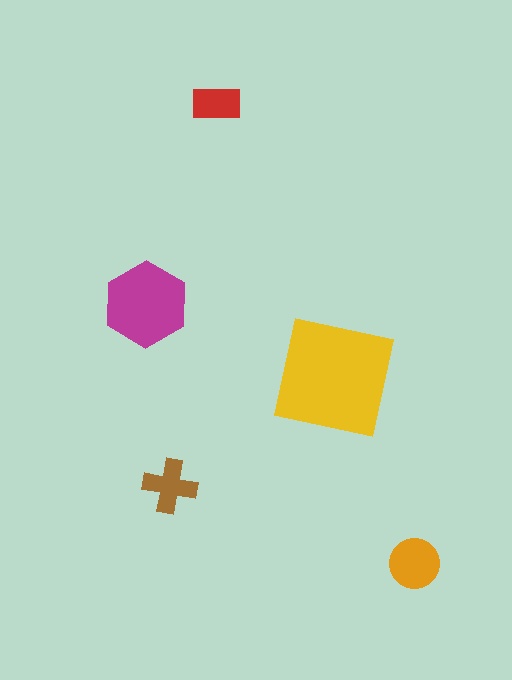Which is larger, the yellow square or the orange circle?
The yellow square.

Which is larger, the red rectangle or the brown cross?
The brown cross.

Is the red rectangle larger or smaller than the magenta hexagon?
Smaller.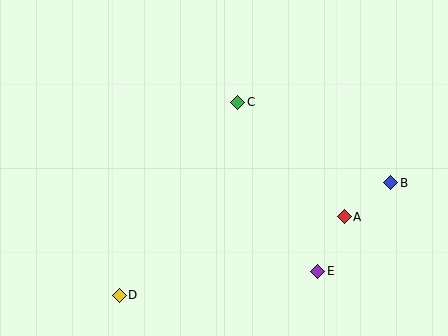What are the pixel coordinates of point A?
Point A is at (344, 217).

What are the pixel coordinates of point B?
Point B is at (391, 183).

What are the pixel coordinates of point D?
Point D is at (119, 295).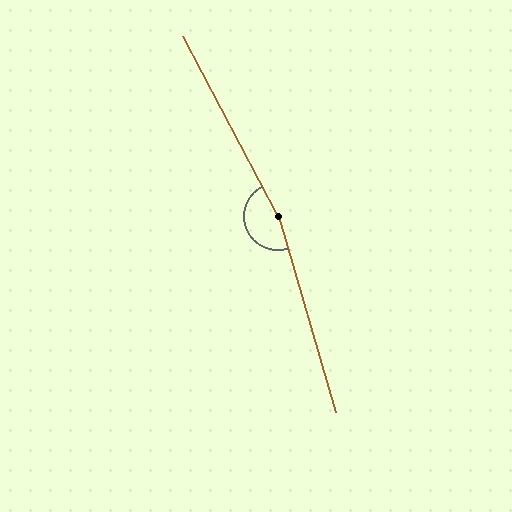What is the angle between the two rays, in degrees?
Approximately 169 degrees.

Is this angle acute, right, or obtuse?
It is obtuse.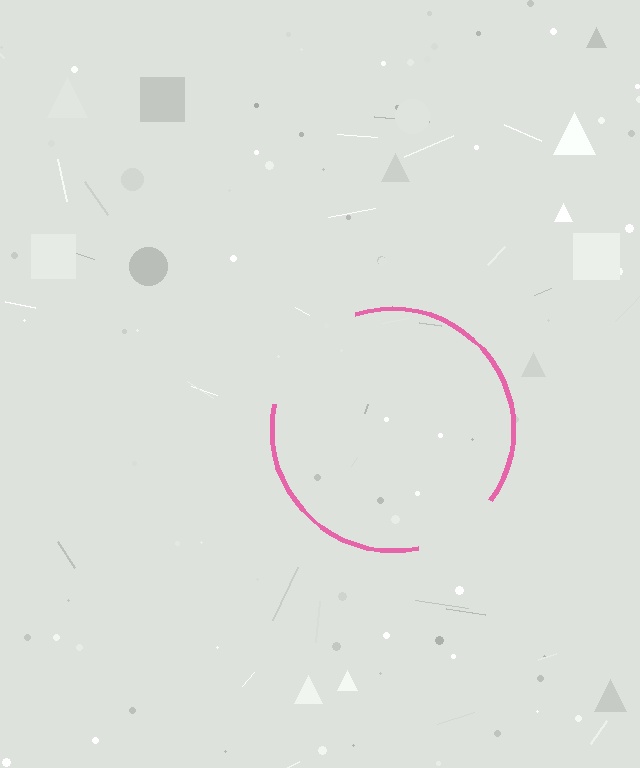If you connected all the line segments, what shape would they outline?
They would outline a circle.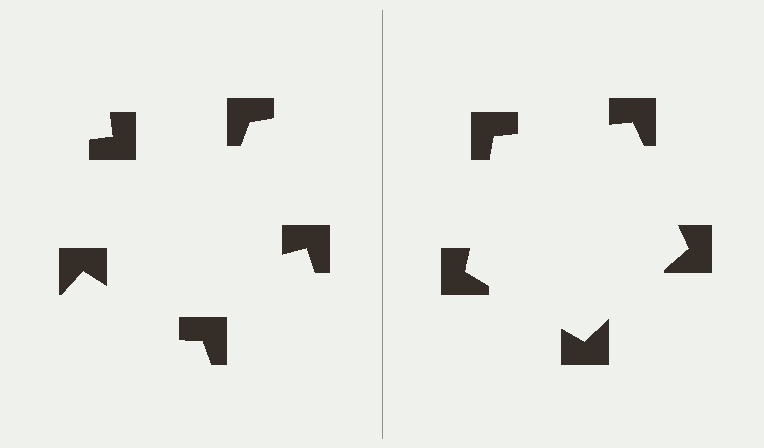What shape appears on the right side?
An illusory pentagon.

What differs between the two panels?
The notched squares are positioned identically on both sides; only the wedge orientations differ. On the right they align to a pentagon; on the left they are misaligned.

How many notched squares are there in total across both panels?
10 — 5 on each side.